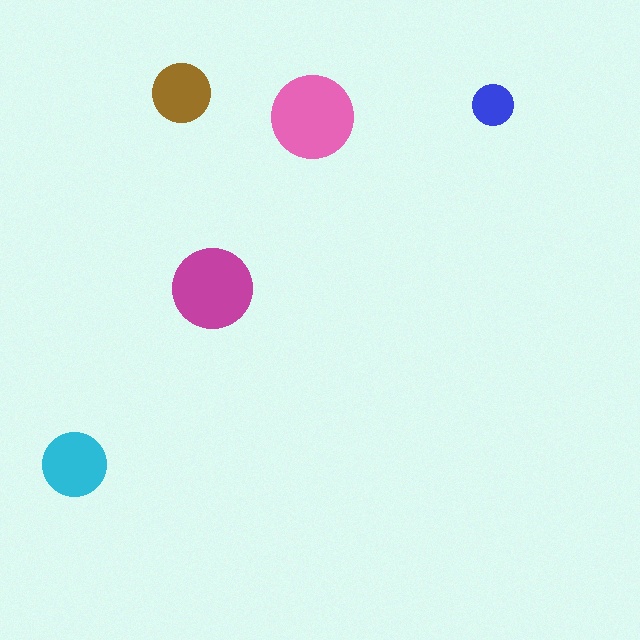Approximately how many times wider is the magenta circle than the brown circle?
About 1.5 times wider.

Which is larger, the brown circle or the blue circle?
The brown one.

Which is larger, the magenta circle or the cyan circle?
The magenta one.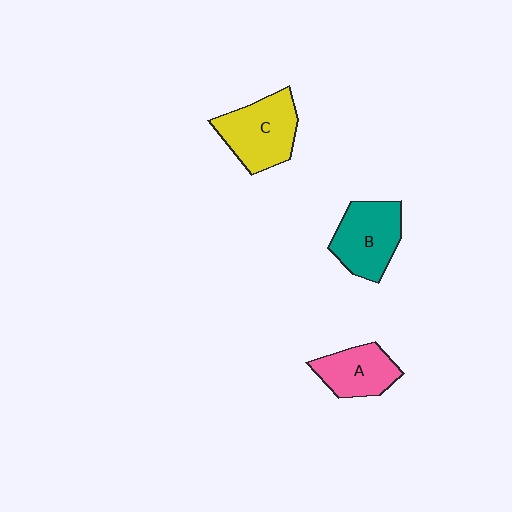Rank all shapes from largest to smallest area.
From largest to smallest: C (yellow), B (teal), A (pink).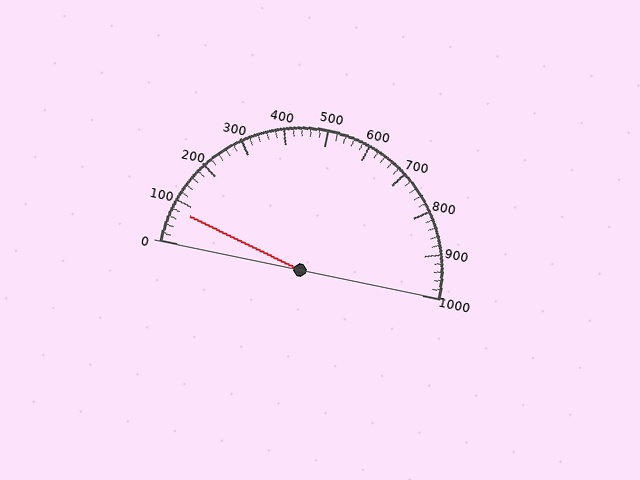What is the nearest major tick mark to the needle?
The nearest major tick mark is 100.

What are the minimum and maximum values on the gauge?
The gauge ranges from 0 to 1000.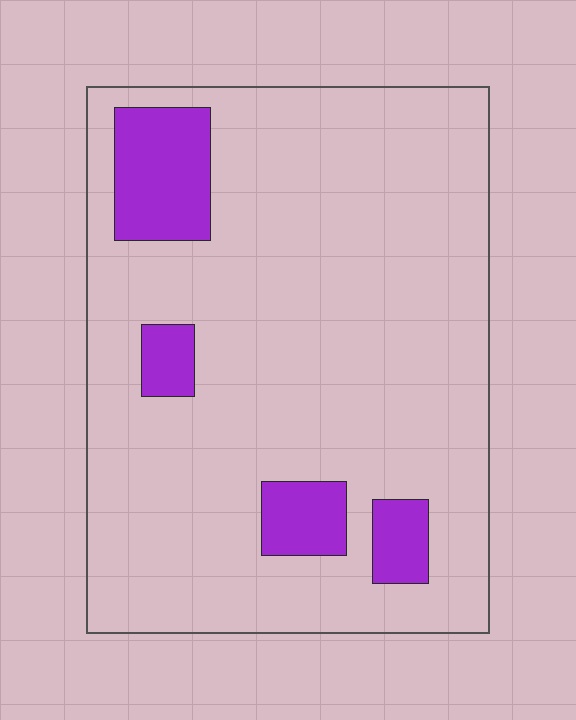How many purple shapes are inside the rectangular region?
4.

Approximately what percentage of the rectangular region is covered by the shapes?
Approximately 15%.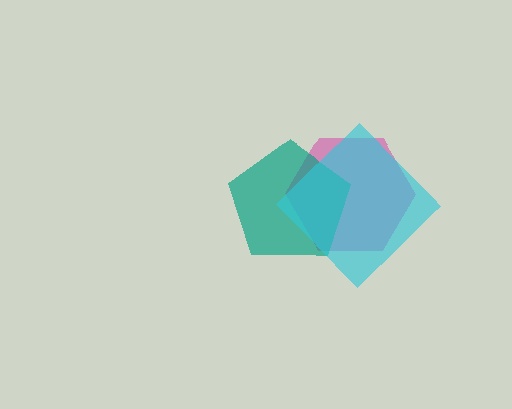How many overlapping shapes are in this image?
There are 3 overlapping shapes in the image.